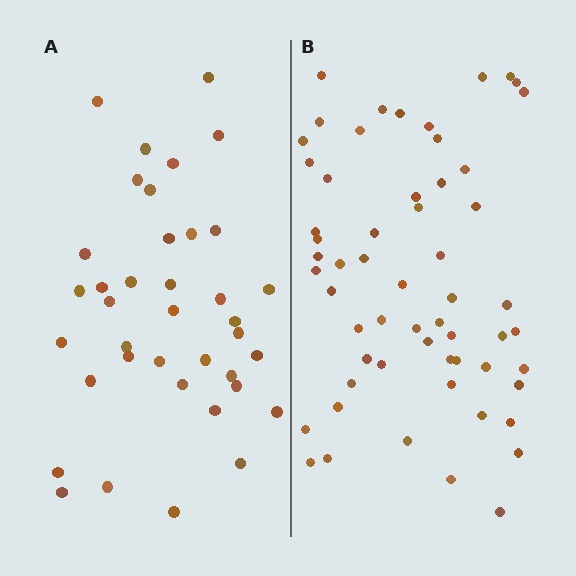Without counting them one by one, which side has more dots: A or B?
Region B (the right region) has more dots.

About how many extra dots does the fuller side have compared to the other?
Region B has approximately 20 more dots than region A.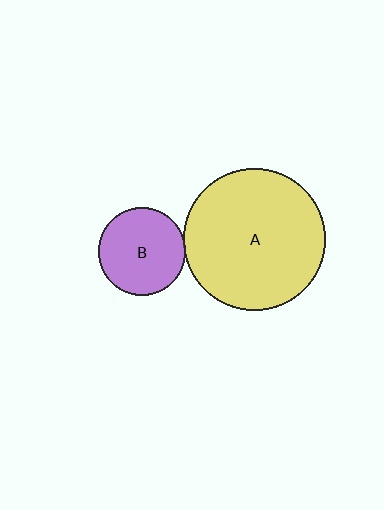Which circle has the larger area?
Circle A (yellow).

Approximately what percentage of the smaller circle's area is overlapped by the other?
Approximately 5%.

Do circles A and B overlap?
Yes.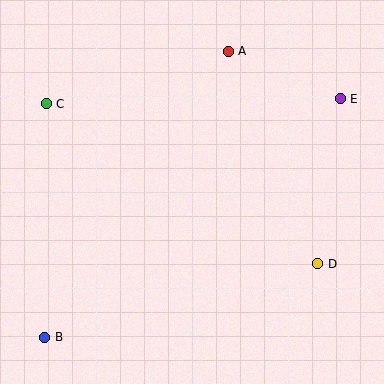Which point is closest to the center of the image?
Point D at (318, 264) is closest to the center.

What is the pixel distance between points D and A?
The distance between D and A is 230 pixels.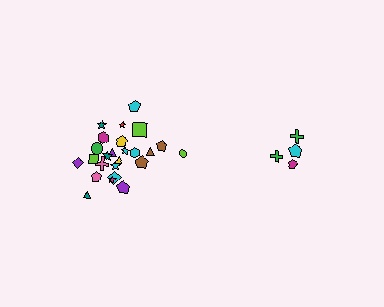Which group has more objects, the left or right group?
The left group.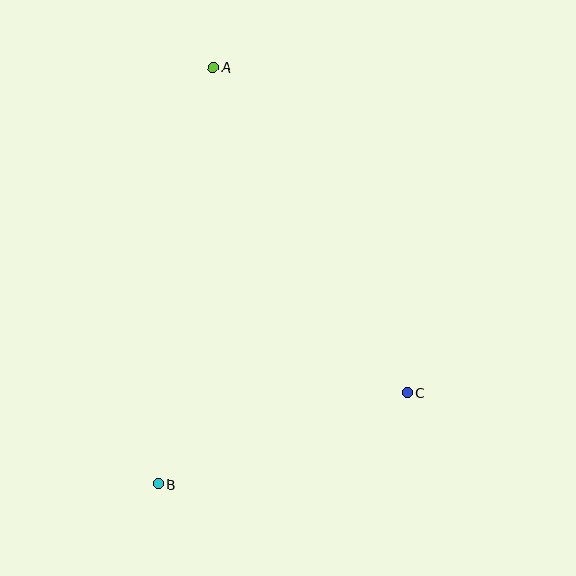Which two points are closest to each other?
Points B and C are closest to each other.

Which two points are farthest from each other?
Points A and B are farthest from each other.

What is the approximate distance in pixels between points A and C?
The distance between A and C is approximately 379 pixels.